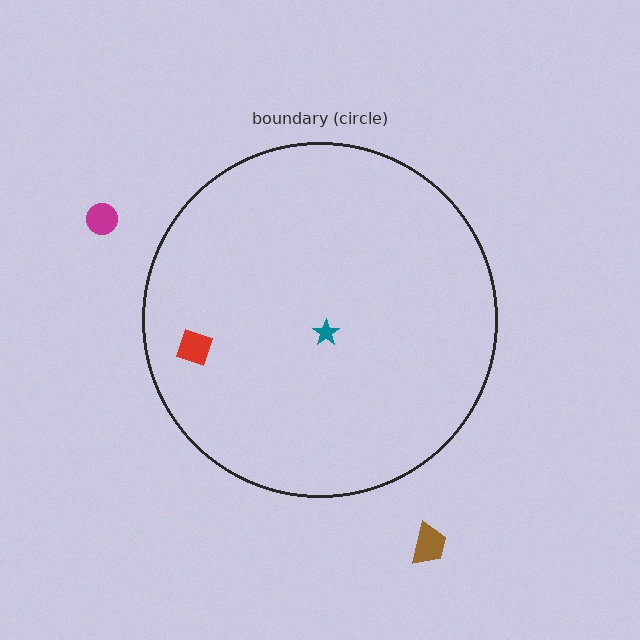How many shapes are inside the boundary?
2 inside, 2 outside.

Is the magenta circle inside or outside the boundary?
Outside.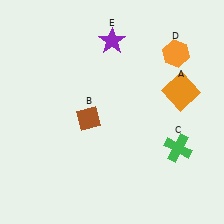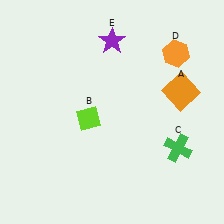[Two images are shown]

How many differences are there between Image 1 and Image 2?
There is 1 difference between the two images.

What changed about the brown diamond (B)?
In Image 1, B is brown. In Image 2, it changed to lime.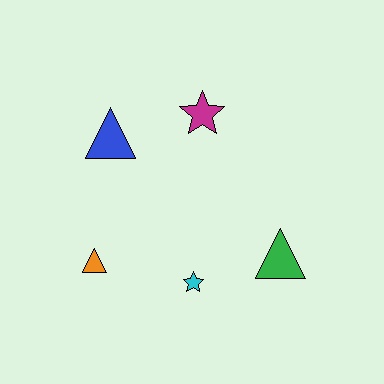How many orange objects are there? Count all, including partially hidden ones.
There is 1 orange object.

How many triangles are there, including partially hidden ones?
There are 3 triangles.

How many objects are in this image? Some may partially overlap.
There are 5 objects.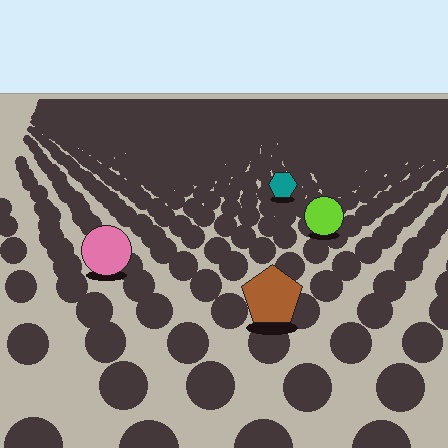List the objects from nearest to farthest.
From nearest to farthest: the brown pentagon, the pink circle, the lime circle, the teal hexagon.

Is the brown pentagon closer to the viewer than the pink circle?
Yes. The brown pentagon is closer — you can tell from the texture gradient: the ground texture is coarser near it.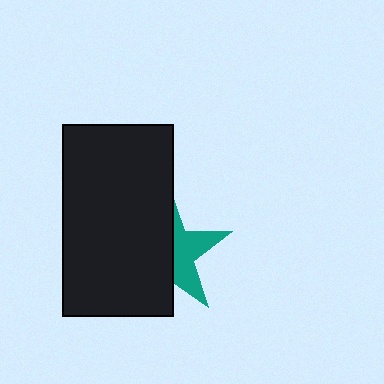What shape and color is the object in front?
The object in front is a black rectangle.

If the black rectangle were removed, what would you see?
You would see the complete teal star.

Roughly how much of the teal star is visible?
A small part of it is visible (roughly 41%).